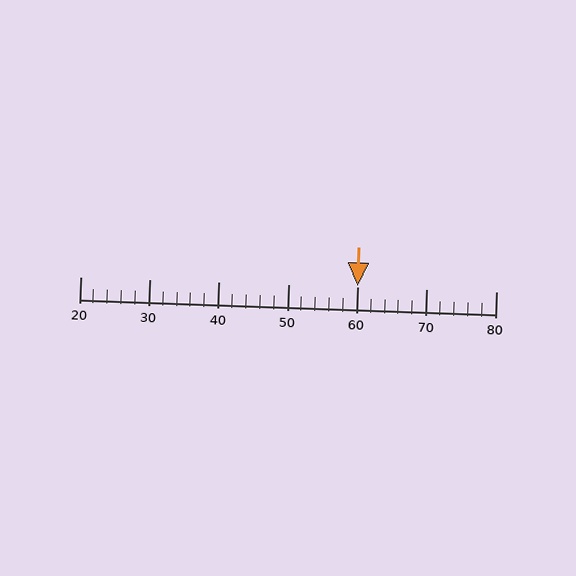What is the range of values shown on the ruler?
The ruler shows values from 20 to 80.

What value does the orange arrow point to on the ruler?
The orange arrow points to approximately 60.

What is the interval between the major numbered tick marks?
The major tick marks are spaced 10 units apart.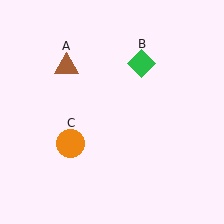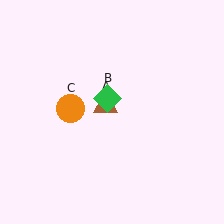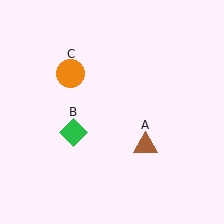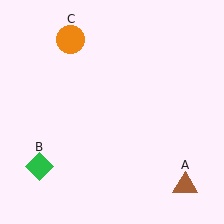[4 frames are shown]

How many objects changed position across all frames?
3 objects changed position: brown triangle (object A), green diamond (object B), orange circle (object C).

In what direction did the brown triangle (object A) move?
The brown triangle (object A) moved down and to the right.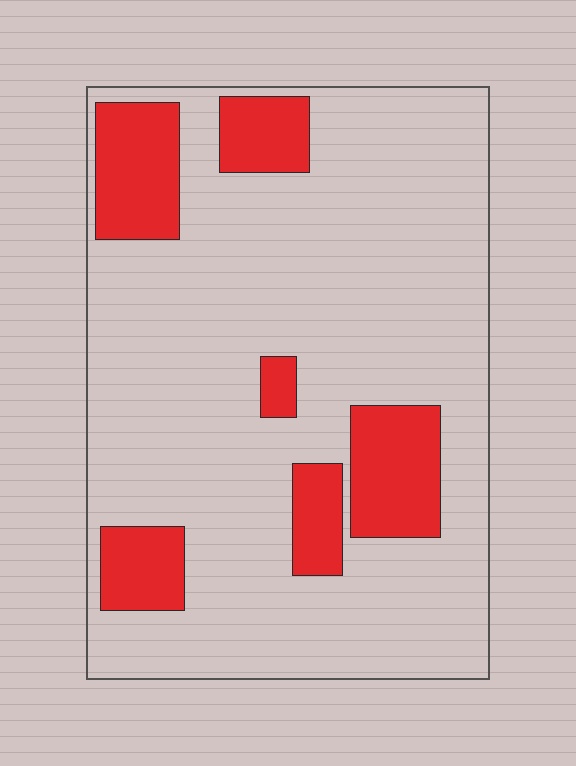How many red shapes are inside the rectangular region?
6.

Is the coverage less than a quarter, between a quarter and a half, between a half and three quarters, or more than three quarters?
Less than a quarter.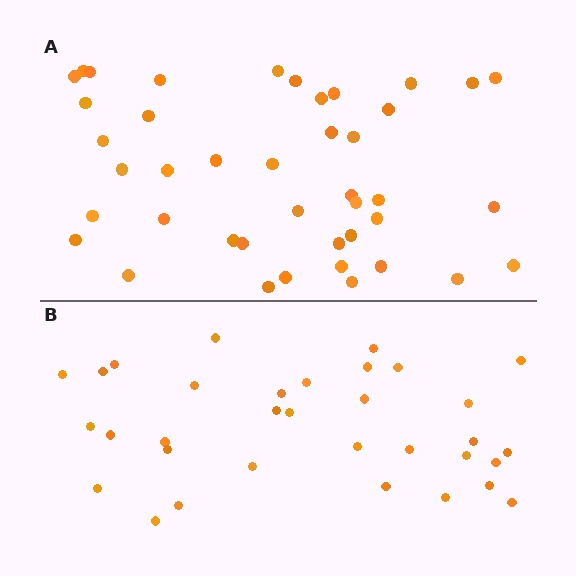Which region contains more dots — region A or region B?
Region A (the top region) has more dots.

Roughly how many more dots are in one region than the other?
Region A has roughly 8 or so more dots than region B.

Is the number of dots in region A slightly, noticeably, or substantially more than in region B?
Region A has noticeably more, but not dramatically so. The ratio is roughly 1.3 to 1.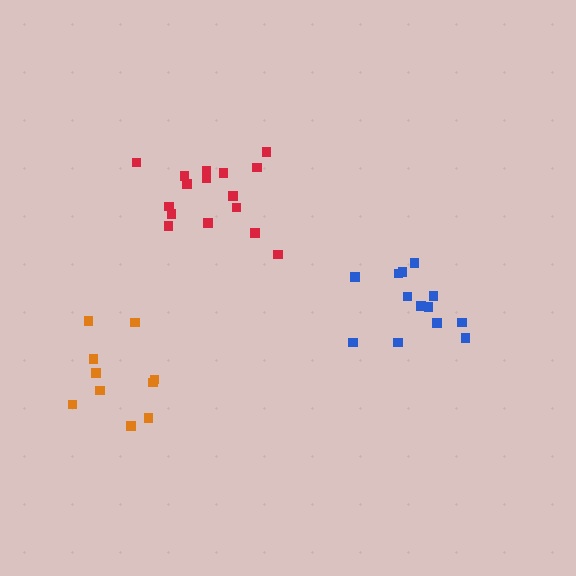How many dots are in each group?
Group 1: 16 dots, Group 2: 13 dots, Group 3: 10 dots (39 total).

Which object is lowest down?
The orange cluster is bottommost.